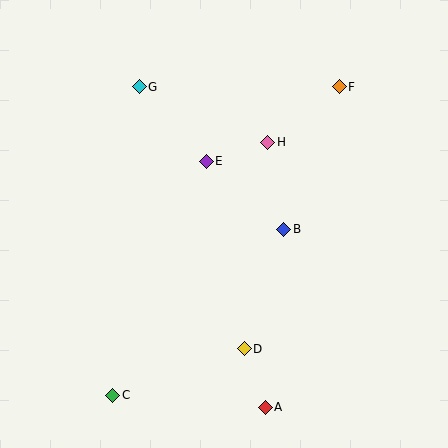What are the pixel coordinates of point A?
Point A is at (265, 407).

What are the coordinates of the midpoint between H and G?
The midpoint between H and G is at (204, 114).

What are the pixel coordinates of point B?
Point B is at (284, 229).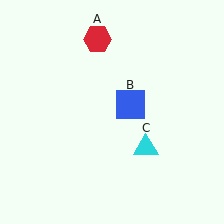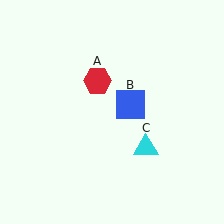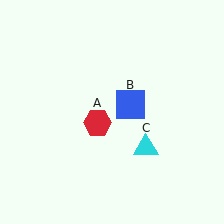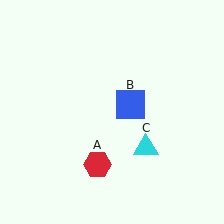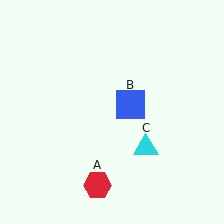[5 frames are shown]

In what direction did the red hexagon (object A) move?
The red hexagon (object A) moved down.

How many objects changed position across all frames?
1 object changed position: red hexagon (object A).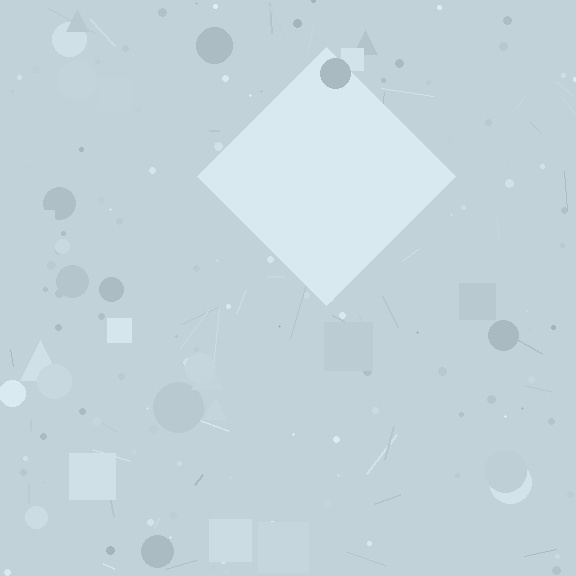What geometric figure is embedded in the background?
A diamond is embedded in the background.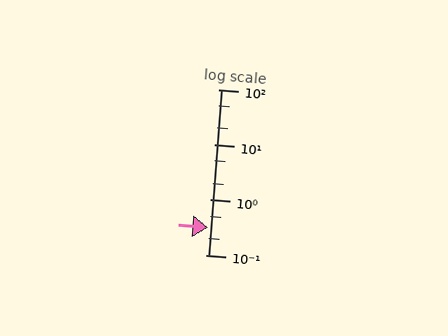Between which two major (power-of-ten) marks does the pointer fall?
The pointer is between 0.1 and 1.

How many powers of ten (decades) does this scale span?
The scale spans 3 decades, from 0.1 to 100.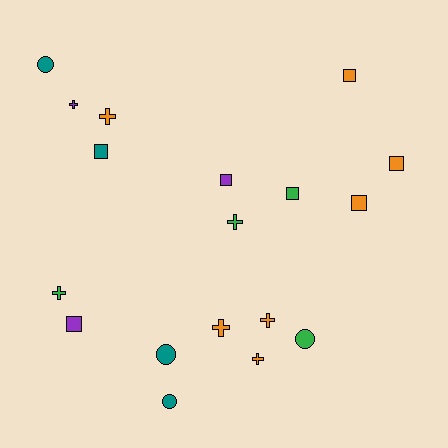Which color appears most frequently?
Orange, with 7 objects.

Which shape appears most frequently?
Cross, with 7 objects.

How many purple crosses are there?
There is 1 purple cross.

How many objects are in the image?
There are 18 objects.